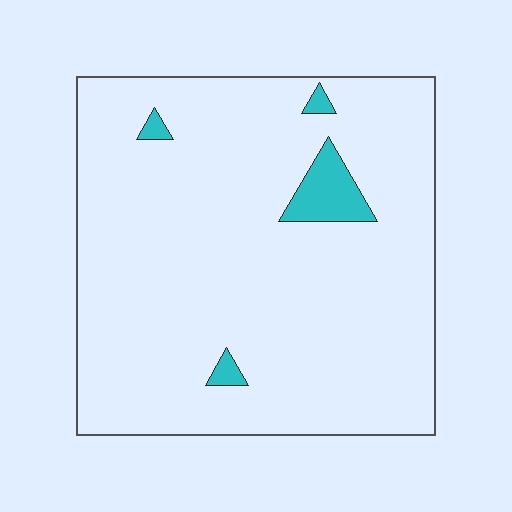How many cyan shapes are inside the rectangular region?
4.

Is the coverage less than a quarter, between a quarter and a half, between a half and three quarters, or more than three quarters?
Less than a quarter.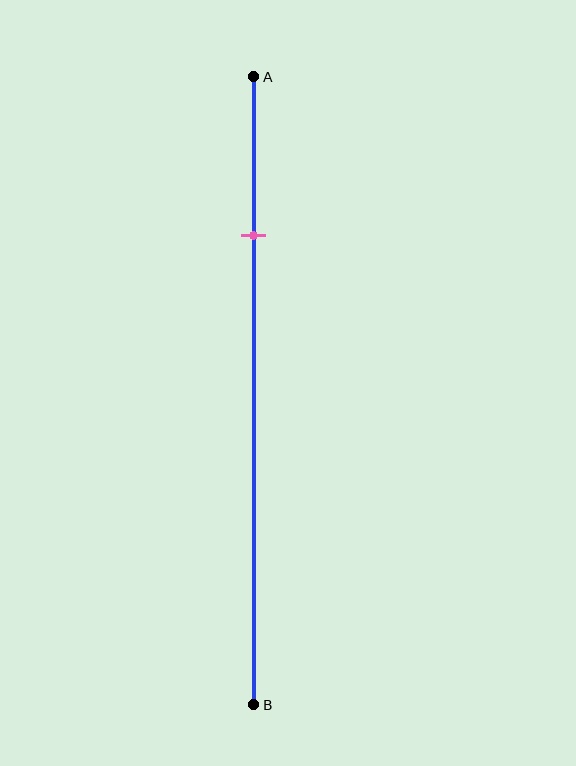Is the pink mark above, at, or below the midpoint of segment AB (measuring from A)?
The pink mark is above the midpoint of segment AB.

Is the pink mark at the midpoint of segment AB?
No, the mark is at about 25% from A, not at the 50% midpoint.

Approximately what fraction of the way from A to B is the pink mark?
The pink mark is approximately 25% of the way from A to B.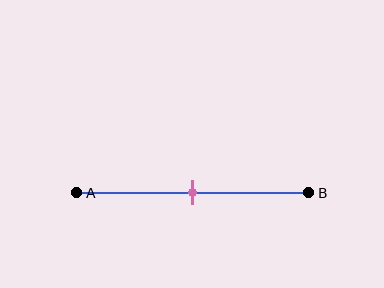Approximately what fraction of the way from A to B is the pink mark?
The pink mark is approximately 50% of the way from A to B.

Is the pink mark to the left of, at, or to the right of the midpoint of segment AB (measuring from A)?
The pink mark is approximately at the midpoint of segment AB.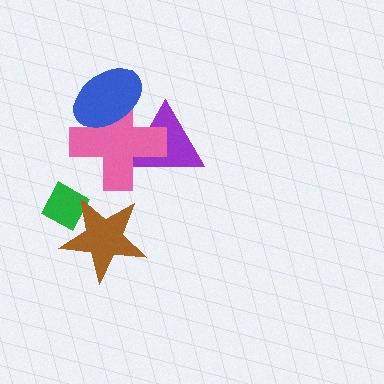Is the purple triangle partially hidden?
Yes, it is partially covered by another shape.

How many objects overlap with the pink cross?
2 objects overlap with the pink cross.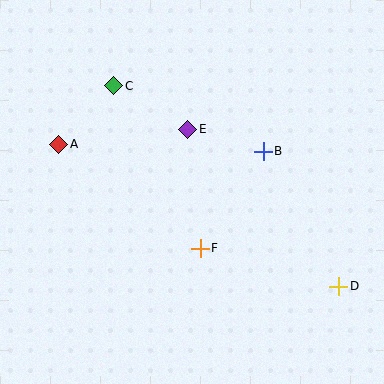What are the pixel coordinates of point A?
Point A is at (59, 144).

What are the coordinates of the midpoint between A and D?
The midpoint between A and D is at (199, 215).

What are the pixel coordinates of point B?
Point B is at (263, 151).